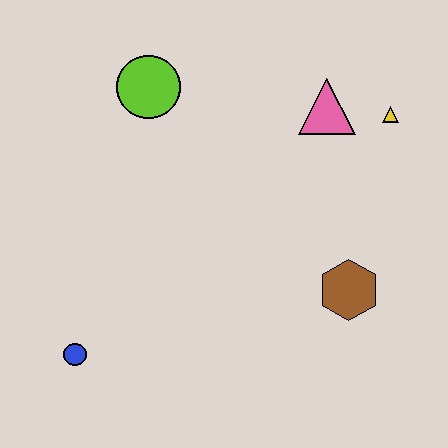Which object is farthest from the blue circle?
The yellow triangle is farthest from the blue circle.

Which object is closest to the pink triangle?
The yellow triangle is closest to the pink triangle.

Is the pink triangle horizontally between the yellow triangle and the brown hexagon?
No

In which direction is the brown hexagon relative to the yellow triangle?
The brown hexagon is below the yellow triangle.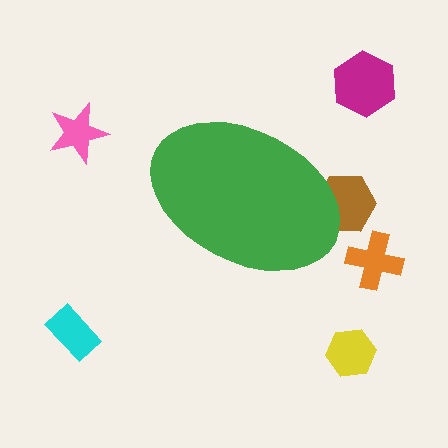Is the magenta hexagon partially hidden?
No, the magenta hexagon is fully visible.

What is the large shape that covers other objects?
A green ellipse.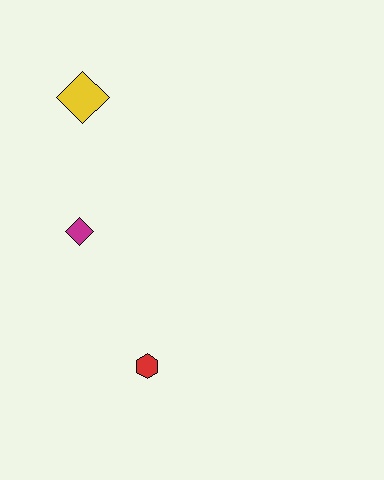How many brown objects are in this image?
There are no brown objects.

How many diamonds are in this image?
There are 2 diamonds.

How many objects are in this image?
There are 3 objects.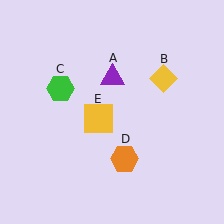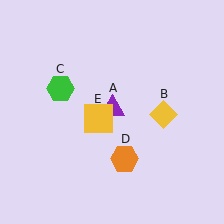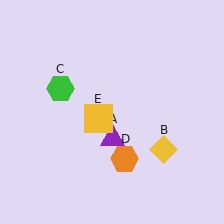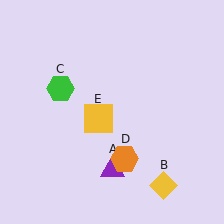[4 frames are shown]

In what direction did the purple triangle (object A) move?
The purple triangle (object A) moved down.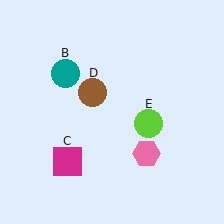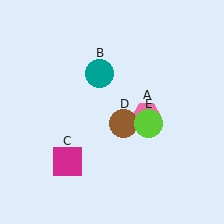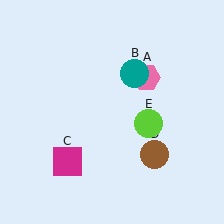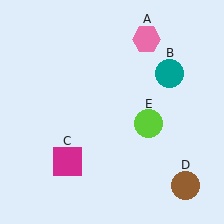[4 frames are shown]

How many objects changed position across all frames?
3 objects changed position: pink hexagon (object A), teal circle (object B), brown circle (object D).